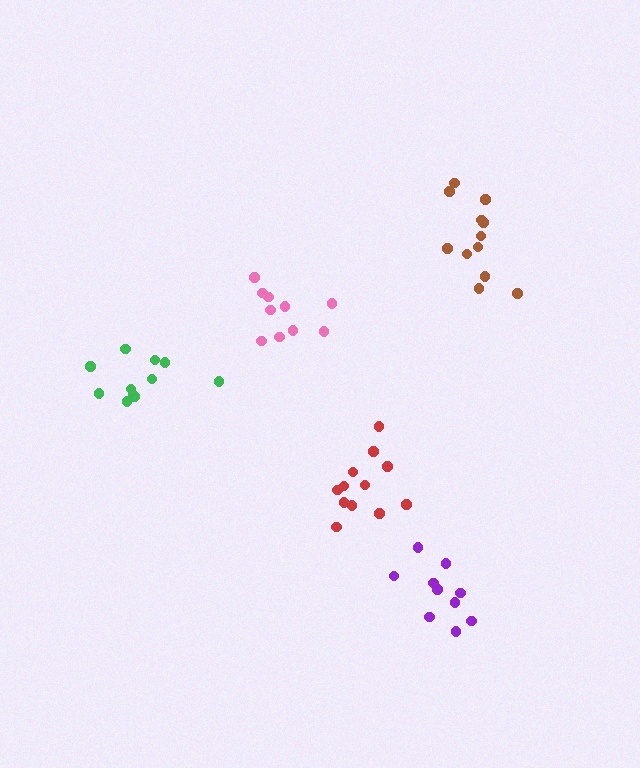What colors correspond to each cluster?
The clusters are colored: pink, red, purple, green, brown.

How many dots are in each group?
Group 1: 10 dots, Group 2: 12 dots, Group 3: 10 dots, Group 4: 11 dots, Group 5: 12 dots (55 total).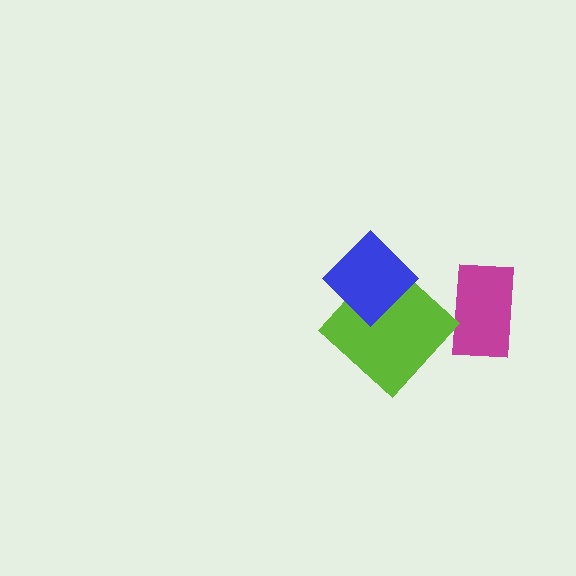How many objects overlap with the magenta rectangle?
0 objects overlap with the magenta rectangle.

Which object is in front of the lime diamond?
The blue diamond is in front of the lime diamond.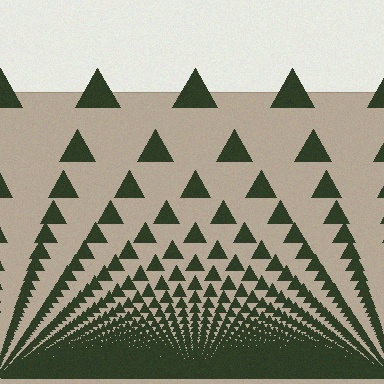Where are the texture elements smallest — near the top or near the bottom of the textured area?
Near the bottom.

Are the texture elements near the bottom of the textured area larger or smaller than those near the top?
Smaller. The gradient is inverted — elements near the bottom are smaller and denser.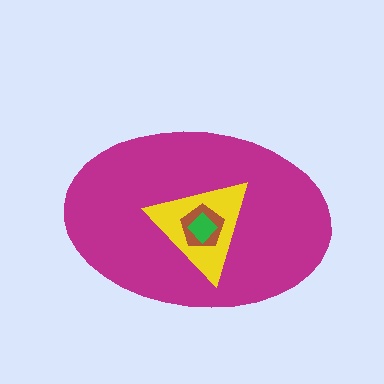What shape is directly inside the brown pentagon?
The green diamond.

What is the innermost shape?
The green diamond.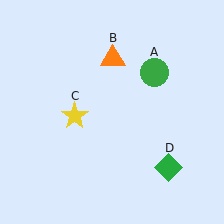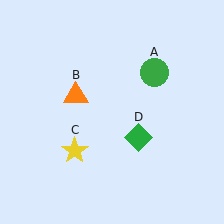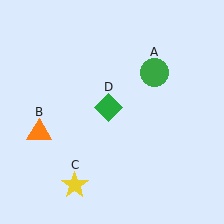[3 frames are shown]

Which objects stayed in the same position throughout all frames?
Green circle (object A) remained stationary.